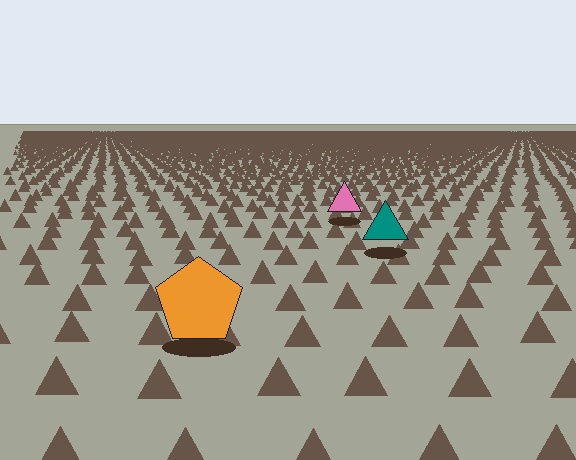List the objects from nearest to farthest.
From nearest to farthest: the orange pentagon, the teal triangle, the pink triangle.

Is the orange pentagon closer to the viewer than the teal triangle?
Yes. The orange pentagon is closer — you can tell from the texture gradient: the ground texture is coarser near it.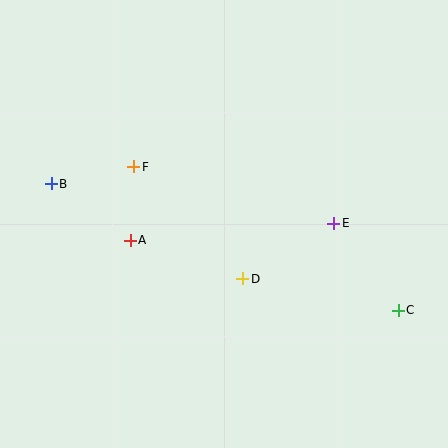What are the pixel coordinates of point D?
Point D is at (243, 279).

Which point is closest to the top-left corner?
Point B is closest to the top-left corner.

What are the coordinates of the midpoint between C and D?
The midpoint between C and D is at (321, 294).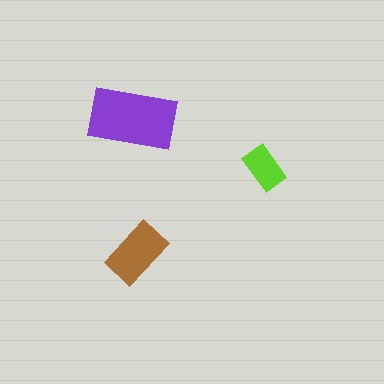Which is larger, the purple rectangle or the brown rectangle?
The purple one.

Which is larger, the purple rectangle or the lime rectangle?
The purple one.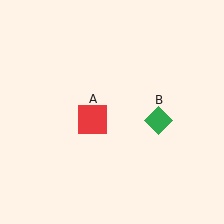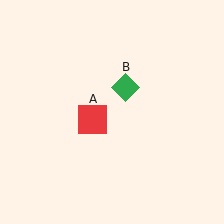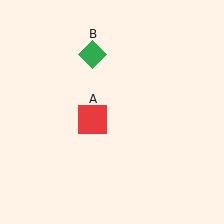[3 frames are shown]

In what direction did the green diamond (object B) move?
The green diamond (object B) moved up and to the left.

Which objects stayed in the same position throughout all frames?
Red square (object A) remained stationary.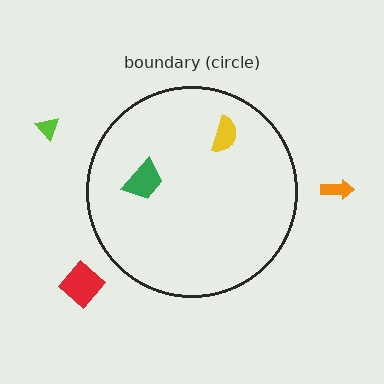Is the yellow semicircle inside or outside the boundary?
Inside.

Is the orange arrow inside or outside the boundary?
Outside.